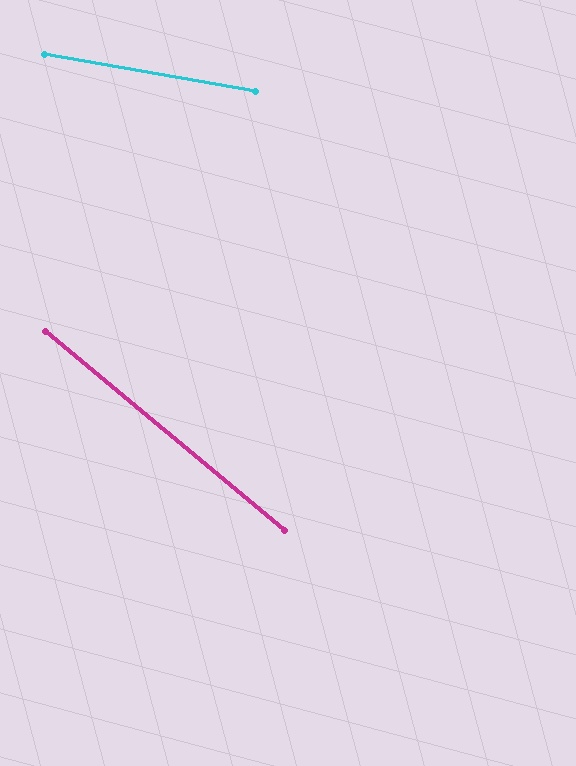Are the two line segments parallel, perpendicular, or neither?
Neither parallel nor perpendicular — they differ by about 30°.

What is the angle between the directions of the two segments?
Approximately 30 degrees.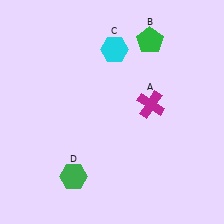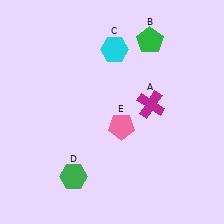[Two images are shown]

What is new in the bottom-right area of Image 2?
A pink pentagon (E) was added in the bottom-right area of Image 2.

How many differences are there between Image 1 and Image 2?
There is 1 difference between the two images.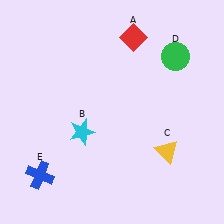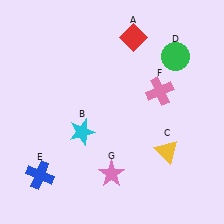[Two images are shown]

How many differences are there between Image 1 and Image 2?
There are 2 differences between the two images.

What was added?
A pink cross (F), a pink star (G) were added in Image 2.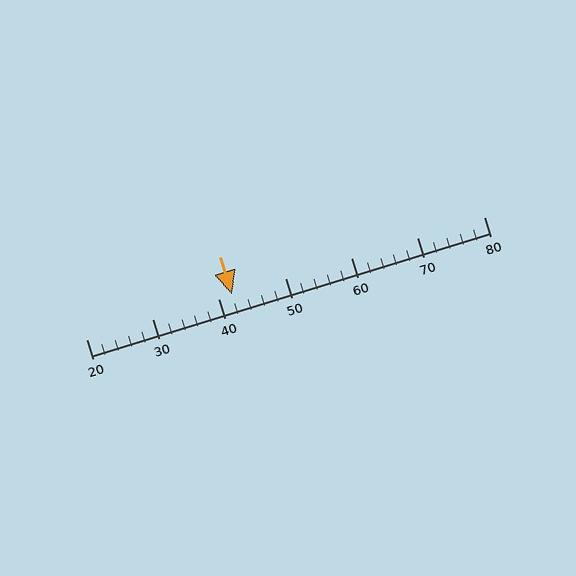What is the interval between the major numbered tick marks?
The major tick marks are spaced 10 units apart.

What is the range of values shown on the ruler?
The ruler shows values from 20 to 80.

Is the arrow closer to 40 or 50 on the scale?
The arrow is closer to 40.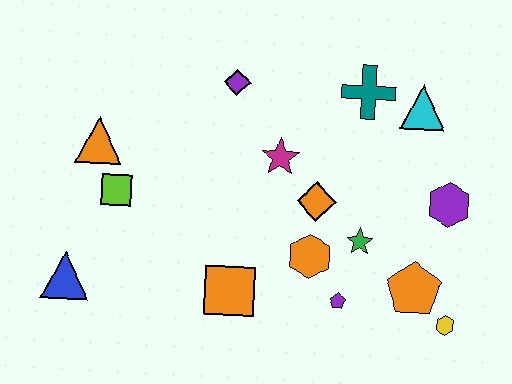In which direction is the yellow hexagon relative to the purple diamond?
The yellow hexagon is below the purple diamond.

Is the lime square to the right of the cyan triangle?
No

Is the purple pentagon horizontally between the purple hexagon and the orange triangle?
Yes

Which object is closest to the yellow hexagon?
The orange pentagon is closest to the yellow hexagon.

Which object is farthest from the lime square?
The yellow hexagon is farthest from the lime square.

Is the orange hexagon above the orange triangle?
No